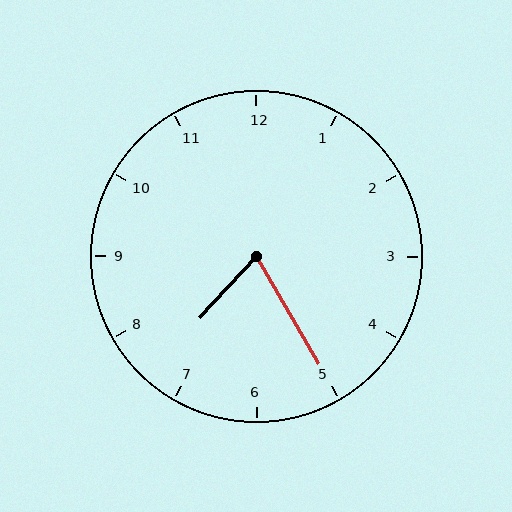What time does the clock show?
7:25.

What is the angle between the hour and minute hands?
Approximately 72 degrees.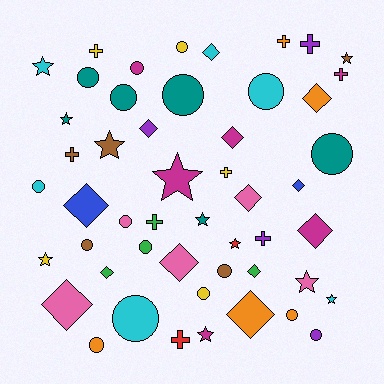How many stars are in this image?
There are 11 stars.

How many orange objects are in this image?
There are 5 orange objects.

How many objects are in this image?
There are 50 objects.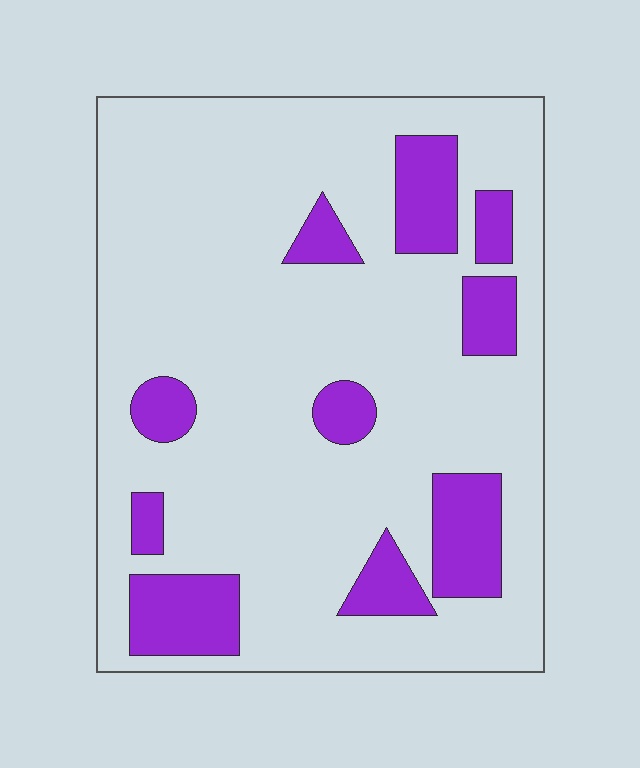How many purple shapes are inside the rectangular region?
10.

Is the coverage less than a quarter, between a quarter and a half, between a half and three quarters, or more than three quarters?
Less than a quarter.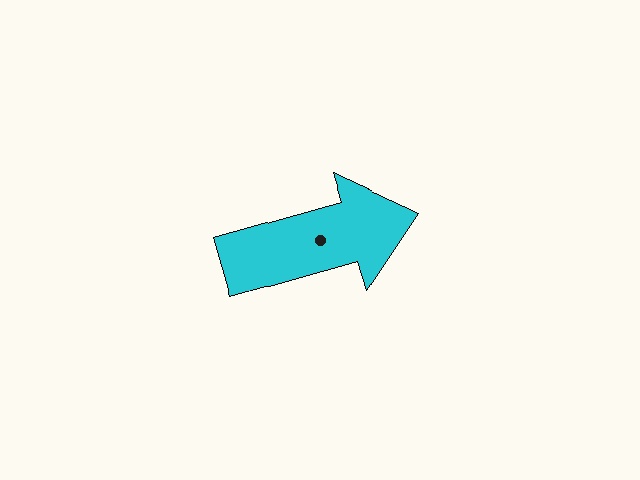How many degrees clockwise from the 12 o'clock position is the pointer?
Approximately 74 degrees.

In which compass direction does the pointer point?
East.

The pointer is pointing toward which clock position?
Roughly 2 o'clock.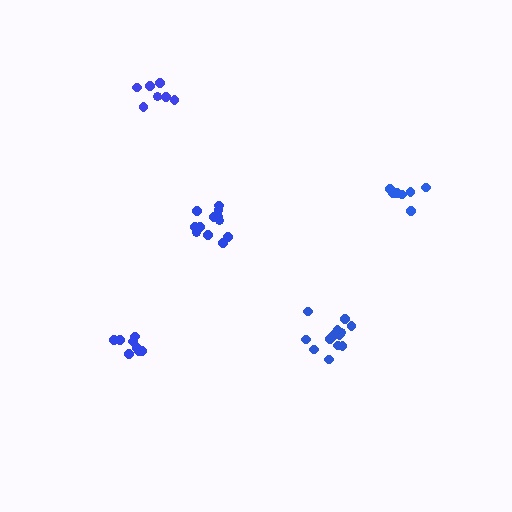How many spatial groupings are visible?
There are 5 spatial groupings.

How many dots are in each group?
Group 1: 13 dots, Group 2: 13 dots, Group 3: 7 dots, Group 4: 7 dots, Group 5: 8 dots (48 total).